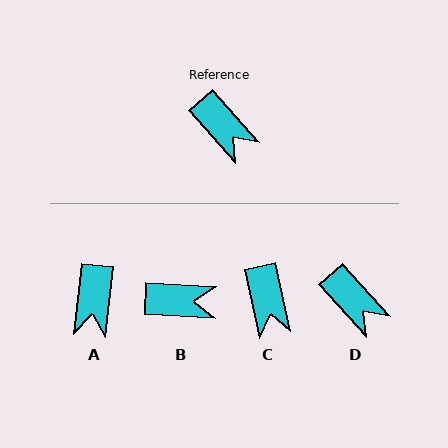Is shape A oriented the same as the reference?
No, it is off by about 47 degrees.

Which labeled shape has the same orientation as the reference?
D.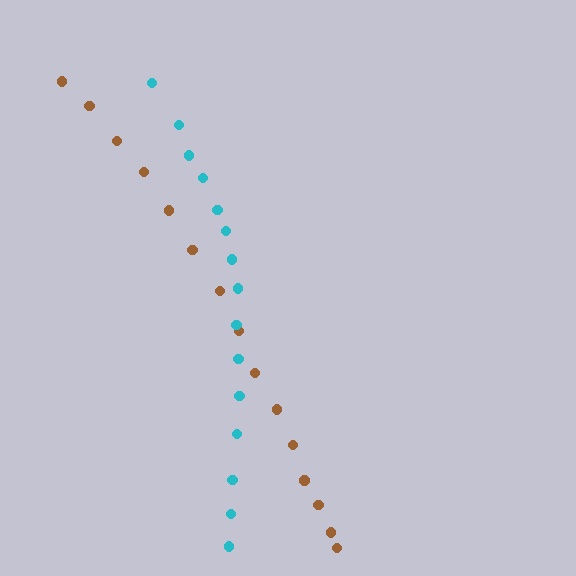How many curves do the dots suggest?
There are 2 distinct paths.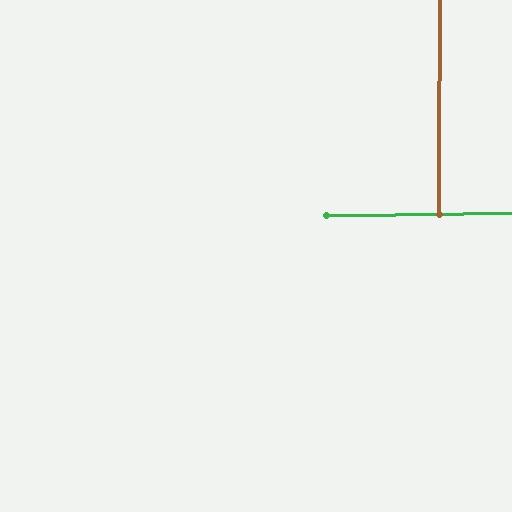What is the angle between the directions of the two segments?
Approximately 89 degrees.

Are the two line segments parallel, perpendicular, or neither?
Perpendicular — they meet at approximately 89°.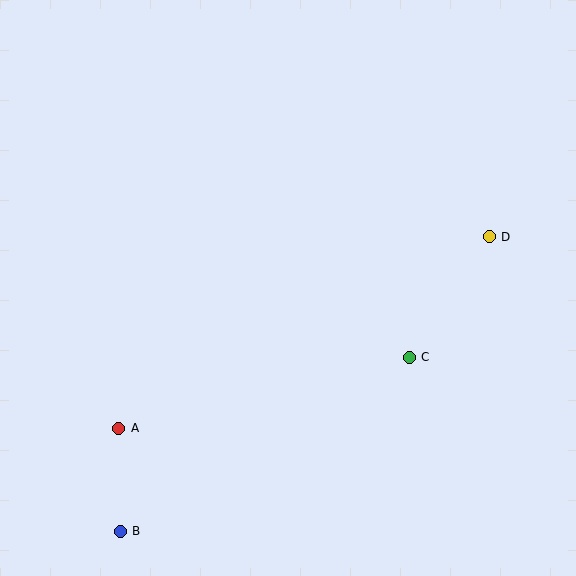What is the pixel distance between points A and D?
The distance between A and D is 417 pixels.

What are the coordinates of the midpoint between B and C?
The midpoint between B and C is at (265, 444).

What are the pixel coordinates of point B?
Point B is at (120, 531).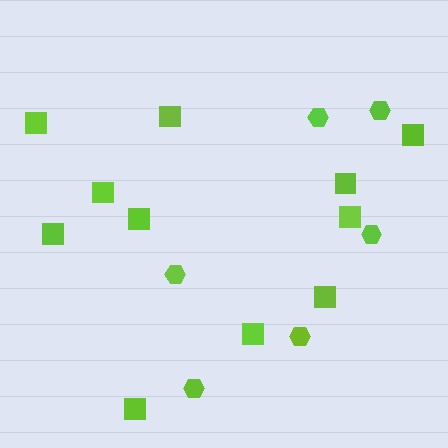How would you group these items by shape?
There are 2 groups: one group of squares (11) and one group of hexagons (6).